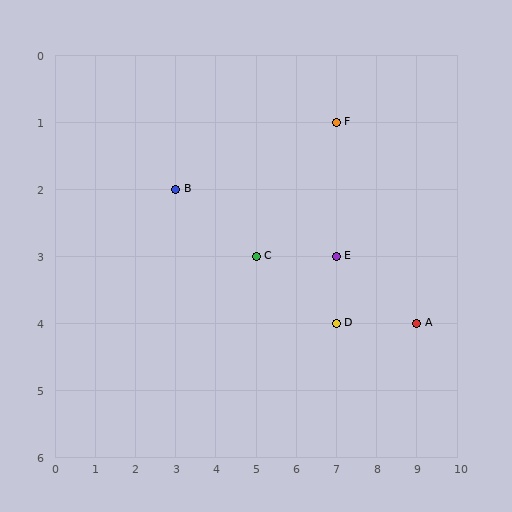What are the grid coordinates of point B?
Point B is at grid coordinates (3, 2).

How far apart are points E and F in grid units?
Points E and F are 2 rows apart.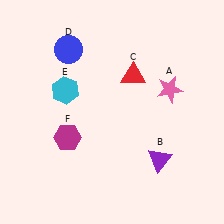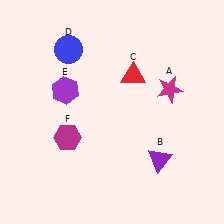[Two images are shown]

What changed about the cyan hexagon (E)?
In Image 1, E is cyan. In Image 2, it changed to purple.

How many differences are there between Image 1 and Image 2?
There are 2 differences between the two images.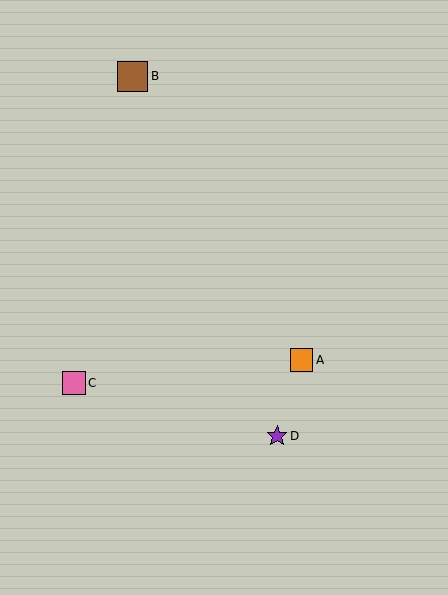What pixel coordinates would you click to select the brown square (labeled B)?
Click at (133, 76) to select the brown square B.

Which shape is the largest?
The brown square (labeled B) is the largest.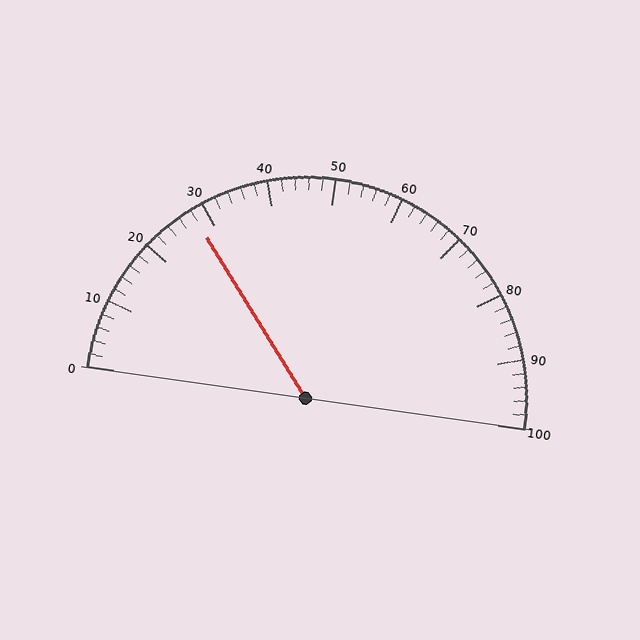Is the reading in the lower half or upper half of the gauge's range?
The reading is in the lower half of the range (0 to 100).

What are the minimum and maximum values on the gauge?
The gauge ranges from 0 to 100.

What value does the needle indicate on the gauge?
The needle indicates approximately 28.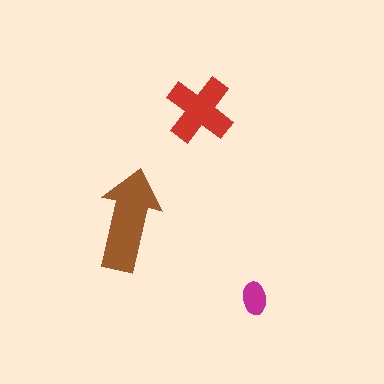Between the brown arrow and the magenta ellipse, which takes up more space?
The brown arrow.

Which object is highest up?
The red cross is topmost.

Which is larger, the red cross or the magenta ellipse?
The red cross.